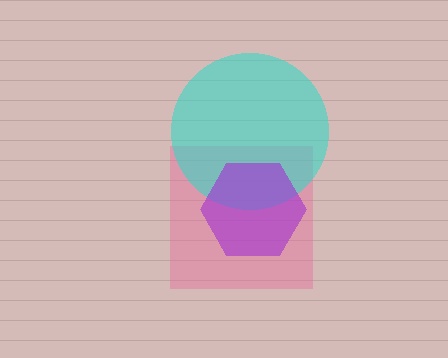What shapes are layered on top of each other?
The layered shapes are: a pink square, a cyan circle, a purple hexagon.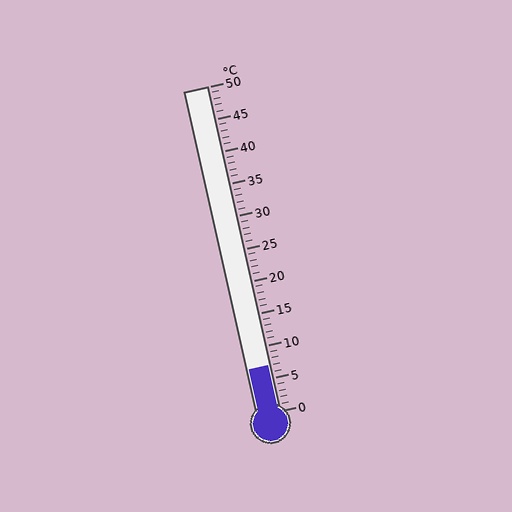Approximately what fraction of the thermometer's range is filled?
The thermometer is filled to approximately 15% of its range.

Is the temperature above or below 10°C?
The temperature is below 10°C.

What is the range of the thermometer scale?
The thermometer scale ranges from 0°C to 50°C.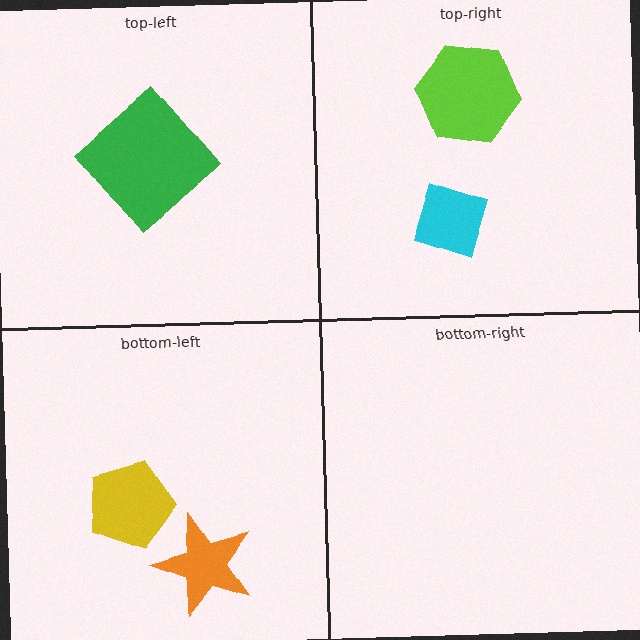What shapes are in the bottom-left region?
The yellow pentagon, the orange star.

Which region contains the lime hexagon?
The top-right region.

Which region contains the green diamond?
The top-left region.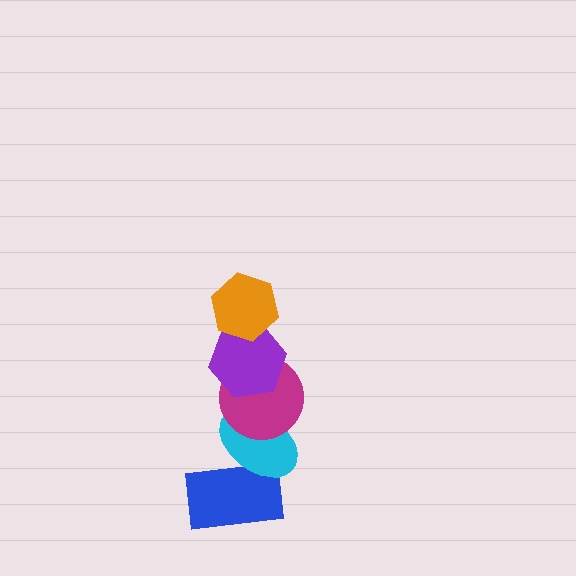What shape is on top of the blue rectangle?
The cyan ellipse is on top of the blue rectangle.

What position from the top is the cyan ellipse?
The cyan ellipse is 4th from the top.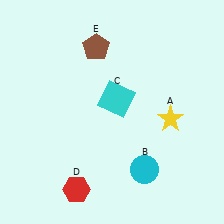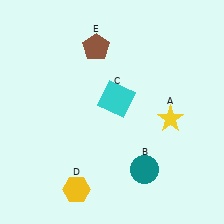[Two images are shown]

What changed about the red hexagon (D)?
In Image 1, D is red. In Image 2, it changed to yellow.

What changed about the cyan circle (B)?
In Image 1, B is cyan. In Image 2, it changed to teal.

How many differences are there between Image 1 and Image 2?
There are 2 differences between the two images.